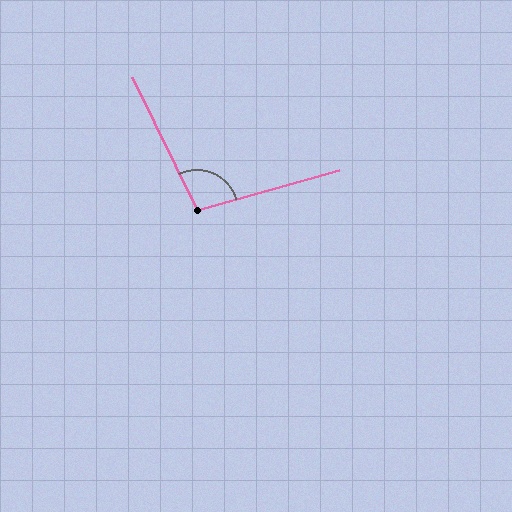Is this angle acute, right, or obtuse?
It is obtuse.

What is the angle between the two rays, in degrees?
Approximately 100 degrees.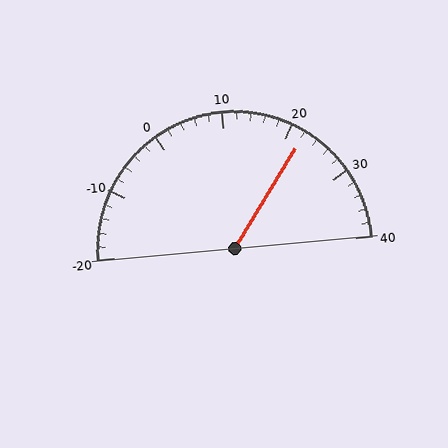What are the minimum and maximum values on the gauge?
The gauge ranges from -20 to 40.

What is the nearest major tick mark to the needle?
The nearest major tick mark is 20.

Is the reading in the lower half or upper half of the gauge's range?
The reading is in the upper half of the range (-20 to 40).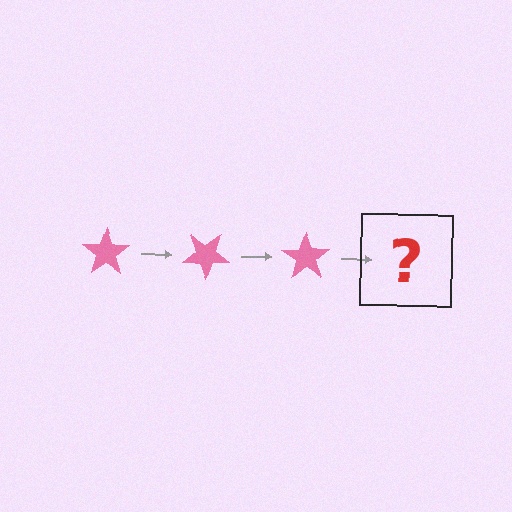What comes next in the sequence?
The next element should be a pink star rotated 105 degrees.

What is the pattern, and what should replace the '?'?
The pattern is that the star rotates 35 degrees each step. The '?' should be a pink star rotated 105 degrees.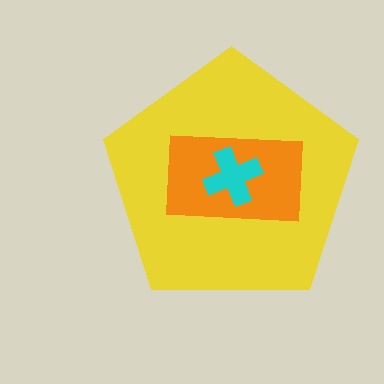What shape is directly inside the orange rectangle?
The cyan cross.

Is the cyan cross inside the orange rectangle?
Yes.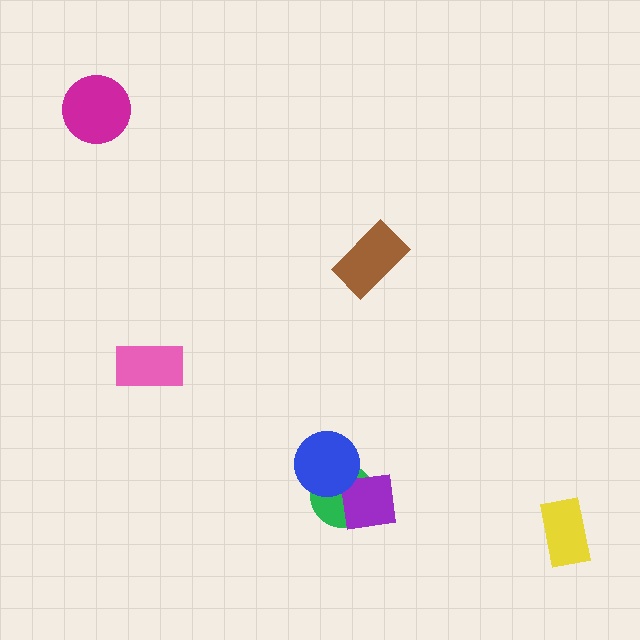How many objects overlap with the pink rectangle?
0 objects overlap with the pink rectangle.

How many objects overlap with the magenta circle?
0 objects overlap with the magenta circle.